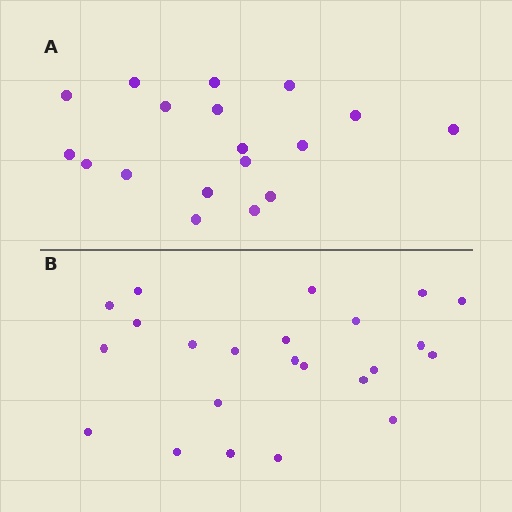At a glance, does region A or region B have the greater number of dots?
Region B (the bottom region) has more dots.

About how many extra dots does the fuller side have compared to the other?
Region B has about 5 more dots than region A.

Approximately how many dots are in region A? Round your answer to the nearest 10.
About 20 dots. (The exact count is 18, which rounds to 20.)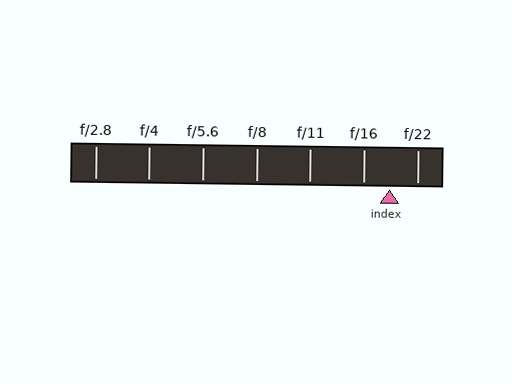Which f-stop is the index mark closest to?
The index mark is closest to f/16.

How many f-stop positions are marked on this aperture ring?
There are 7 f-stop positions marked.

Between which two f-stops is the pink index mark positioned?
The index mark is between f/16 and f/22.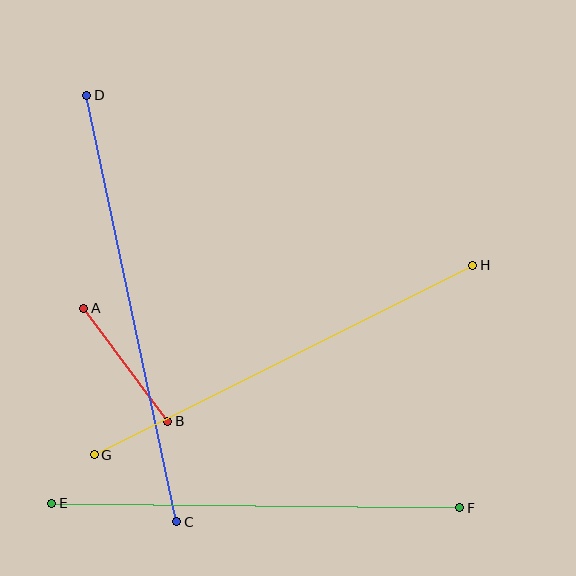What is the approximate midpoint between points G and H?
The midpoint is at approximately (284, 360) pixels.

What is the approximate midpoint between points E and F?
The midpoint is at approximately (256, 505) pixels.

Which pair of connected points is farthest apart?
Points C and D are farthest apart.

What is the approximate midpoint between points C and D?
The midpoint is at approximately (132, 309) pixels.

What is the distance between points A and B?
The distance is approximately 141 pixels.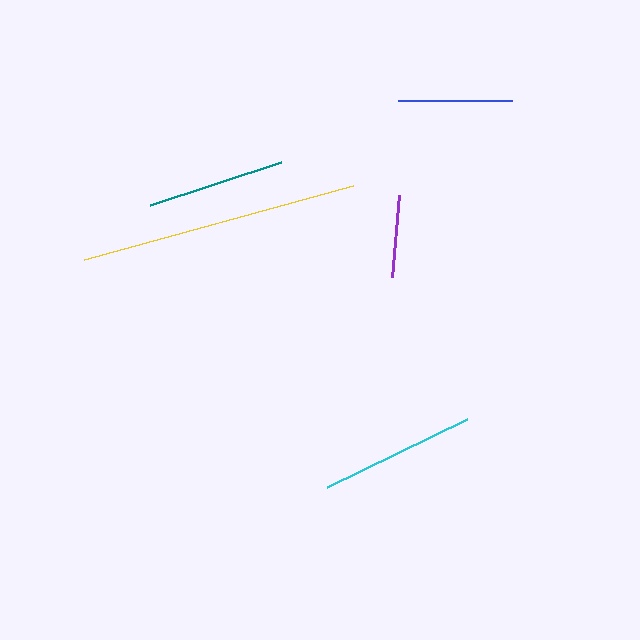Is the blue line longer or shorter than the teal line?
The teal line is longer than the blue line.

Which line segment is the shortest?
The purple line is the shortest at approximately 82 pixels.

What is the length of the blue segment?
The blue segment is approximately 115 pixels long.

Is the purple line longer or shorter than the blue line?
The blue line is longer than the purple line.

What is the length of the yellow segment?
The yellow segment is approximately 279 pixels long.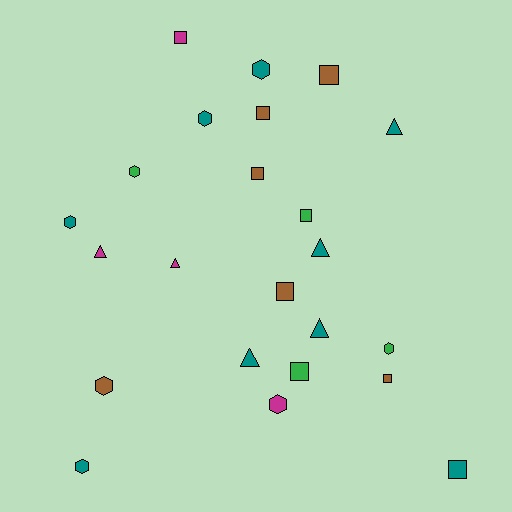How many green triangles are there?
There are no green triangles.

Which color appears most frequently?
Teal, with 9 objects.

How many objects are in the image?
There are 23 objects.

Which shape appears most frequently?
Square, with 9 objects.